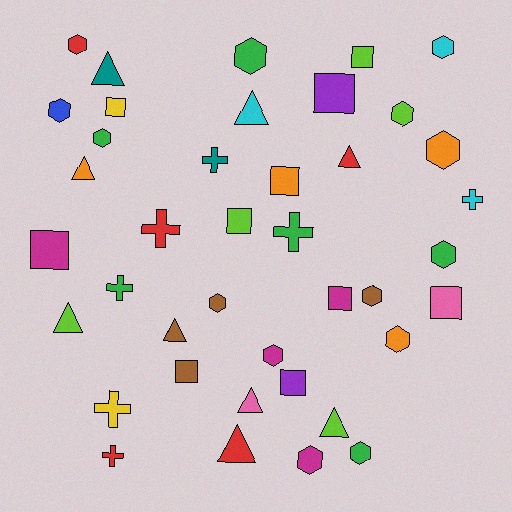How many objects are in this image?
There are 40 objects.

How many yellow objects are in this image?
There are 2 yellow objects.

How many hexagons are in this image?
There are 14 hexagons.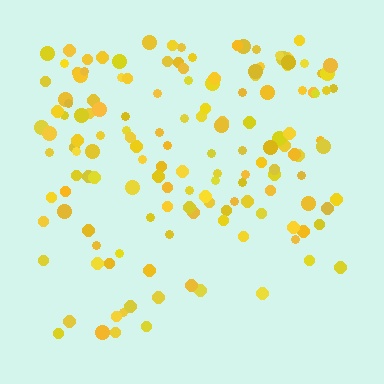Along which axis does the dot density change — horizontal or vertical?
Vertical.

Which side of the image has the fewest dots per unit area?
The bottom.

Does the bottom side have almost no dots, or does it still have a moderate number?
Still a moderate number, just noticeably fewer than the top.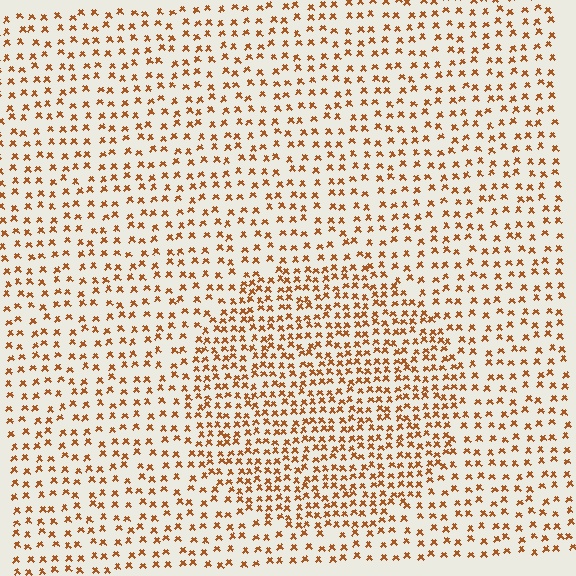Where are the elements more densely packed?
The elements are more densely packed inside the circle boundary.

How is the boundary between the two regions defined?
The boundary is defined by a change in element density (approximately 1.8x ratio). All elements are the same color, size, and shape.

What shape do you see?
I see a circle.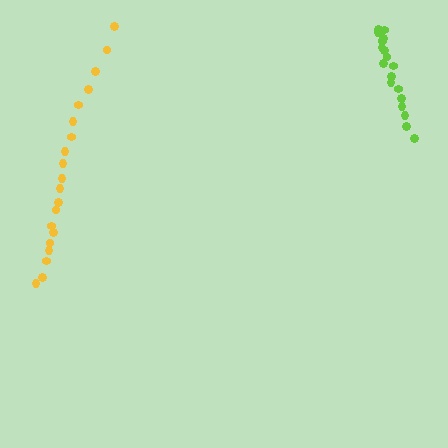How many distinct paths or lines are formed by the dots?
There are 2 distinct paths.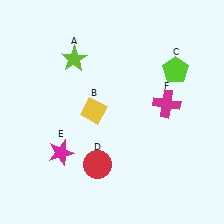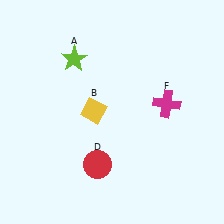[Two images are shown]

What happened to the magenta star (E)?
The magenta star (E) was removed in Image 2. It was in the bottom-left area of Image 1.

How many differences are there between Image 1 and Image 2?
There are 2 differences between the two images.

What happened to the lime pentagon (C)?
The lime pentagon (C) was removed in Image 2. It was in the top-right area of Image 1.